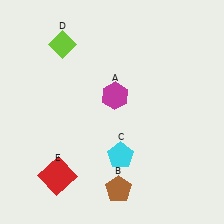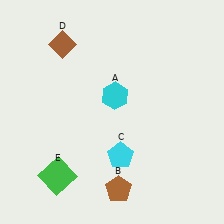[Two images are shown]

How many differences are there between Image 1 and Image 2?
There are 3 differences between the two images.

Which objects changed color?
A changed from magenta to cyan. D changed from lime to brown. E changed from red to green.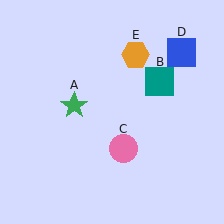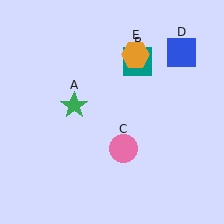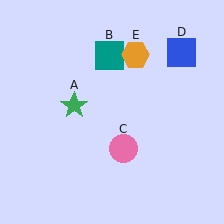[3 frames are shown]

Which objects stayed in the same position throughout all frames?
Green star (object A) and pink circle (object C) and blue square (object D) and orange hexagon (object E) remained stationary.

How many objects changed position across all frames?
1 object changed position: teal square (object B).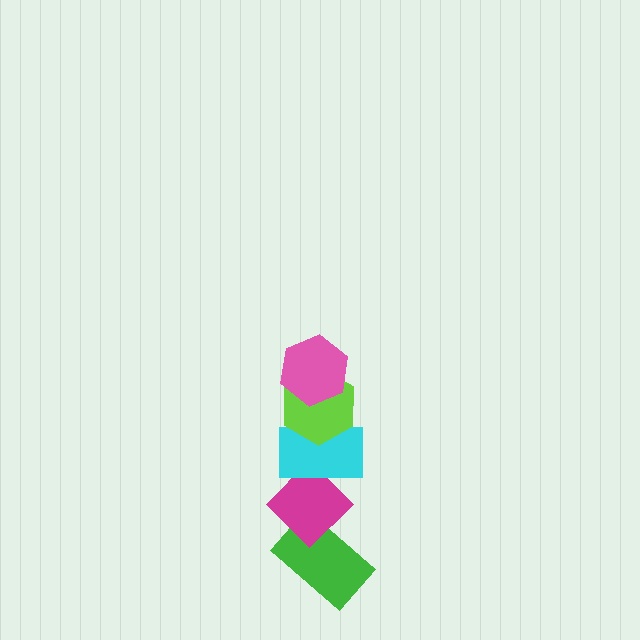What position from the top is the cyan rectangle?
The cyan rectangle is 3rd from the top.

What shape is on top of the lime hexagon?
The pink hexagon is on top of the lime hexagon.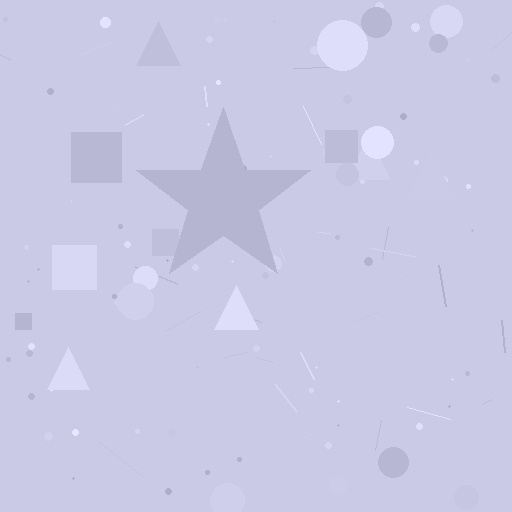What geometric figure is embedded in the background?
A star is embedded in the background.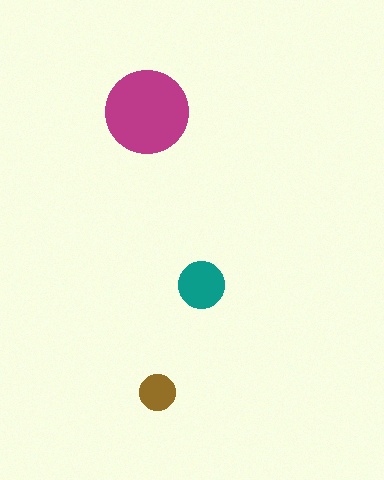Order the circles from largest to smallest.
the magenta one, the teal one, the brown one.